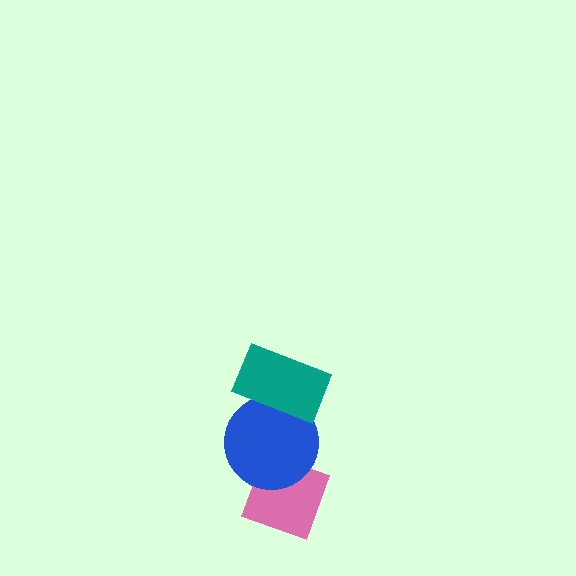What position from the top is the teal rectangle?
The teal rectangle is 1st from the top.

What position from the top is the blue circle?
The blue circle is 2nd from the top.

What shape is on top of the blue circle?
The teal rectangle is on top of the blue circle.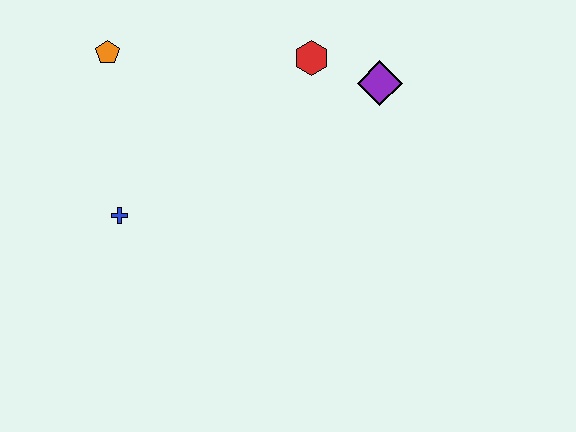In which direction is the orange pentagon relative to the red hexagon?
The orange pentagon is to the left of the red hexagon.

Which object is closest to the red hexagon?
The purple diamond is closest to the red hexagon.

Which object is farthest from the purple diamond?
The blue cross is farthest from the purple diamond.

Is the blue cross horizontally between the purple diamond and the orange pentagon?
Yes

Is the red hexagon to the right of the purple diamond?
No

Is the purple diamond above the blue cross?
Yes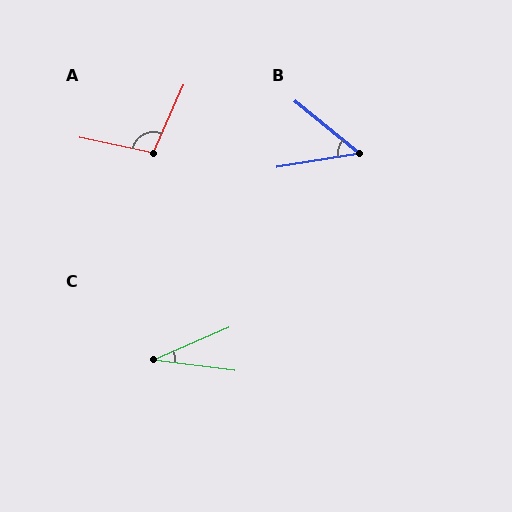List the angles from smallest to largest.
C (31°), B (48°), A (102°).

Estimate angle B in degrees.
Approximately 48 degrees.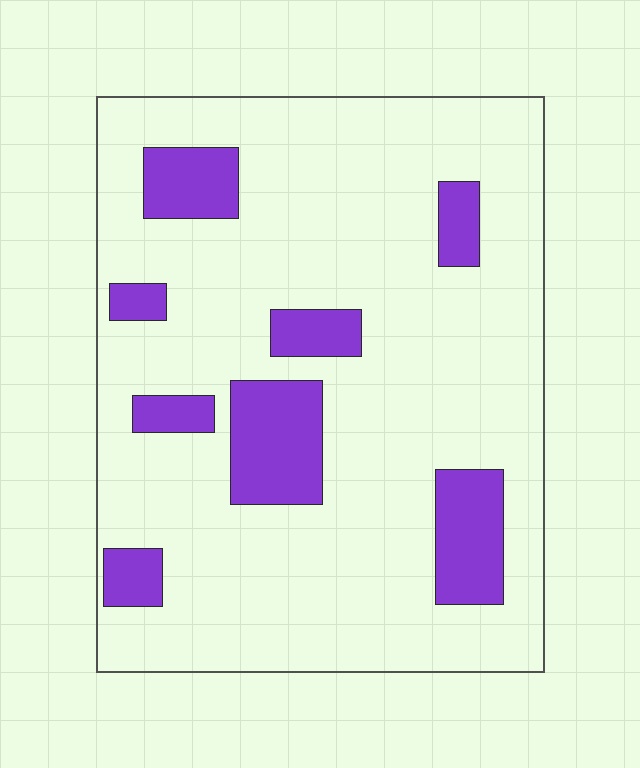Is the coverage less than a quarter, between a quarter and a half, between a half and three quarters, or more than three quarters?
Less than a quarter.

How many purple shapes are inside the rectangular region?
8.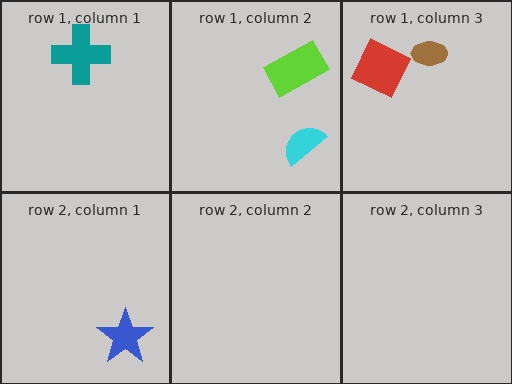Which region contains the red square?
The row 1, column 3 region.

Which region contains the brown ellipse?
The row 1, column 3 region.